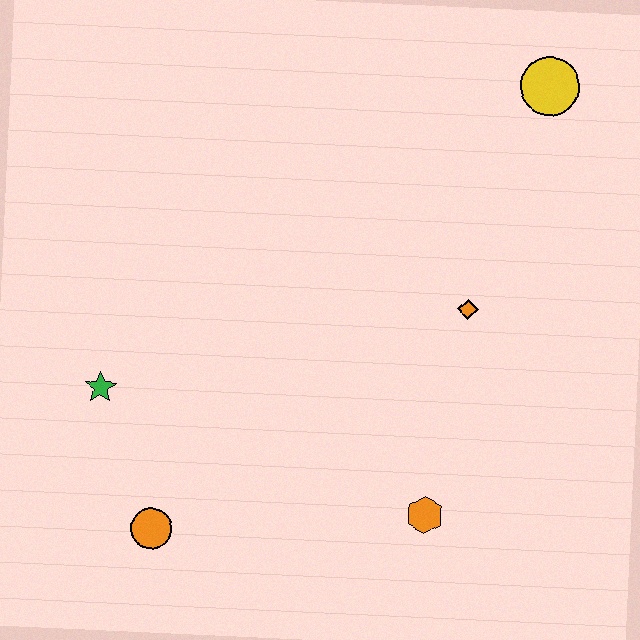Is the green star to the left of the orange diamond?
Yes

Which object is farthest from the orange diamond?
The orange circle is farthest from the orange diamond.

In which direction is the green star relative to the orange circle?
The green star is above the orange circle.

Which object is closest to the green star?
The orange circle is closest to the green star.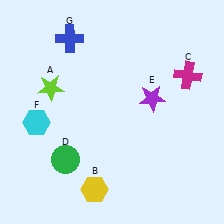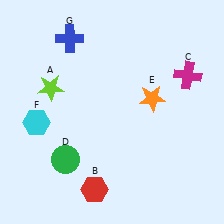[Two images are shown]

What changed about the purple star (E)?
In Image 1, E is purple. In Image 2, it changed to orange.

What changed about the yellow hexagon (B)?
In Image 1, B is yellow. In Image 2, it changed to red.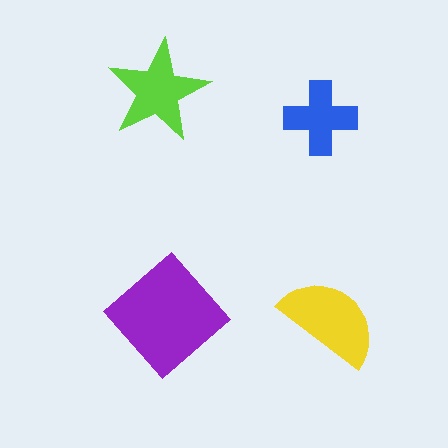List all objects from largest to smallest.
The purple diamond, the yellow semicircle, the lime star, the blue cross.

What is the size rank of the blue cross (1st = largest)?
4th.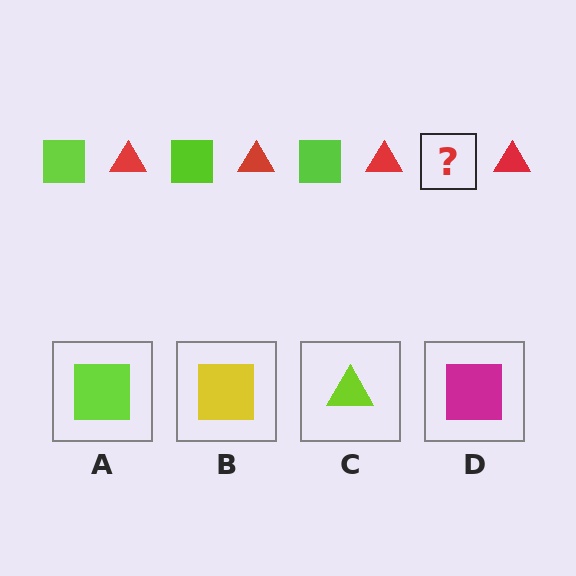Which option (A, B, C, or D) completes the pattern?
A.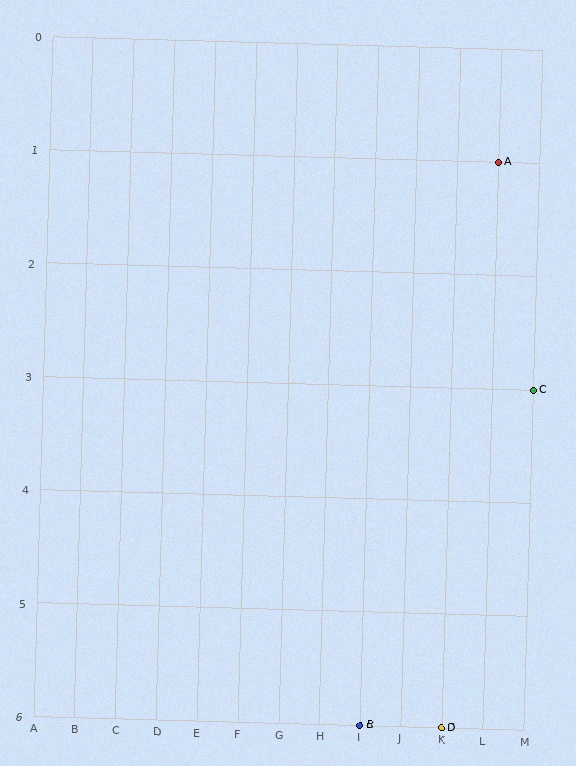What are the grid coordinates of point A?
Point A is at grid coordinates (L, 1).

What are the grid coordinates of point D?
Point D is at grid coordinates (K, 6).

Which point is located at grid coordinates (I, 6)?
Point B is at (I, 6).